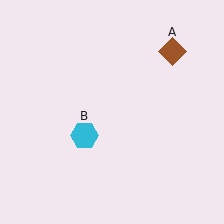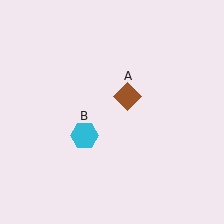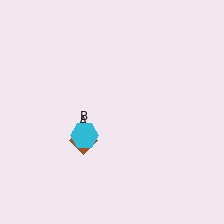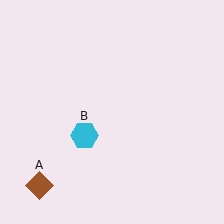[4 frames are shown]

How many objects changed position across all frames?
1 object changed position: brown diamond (object A).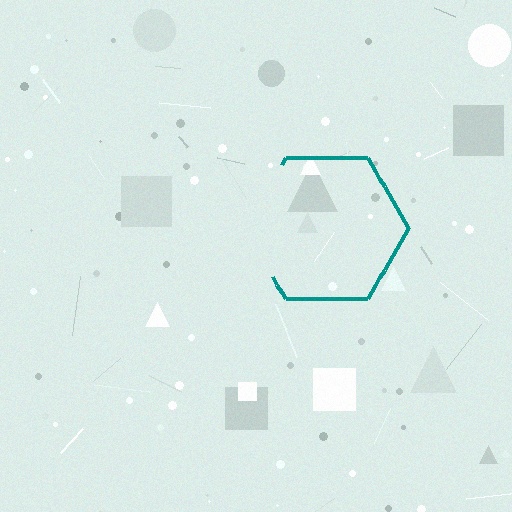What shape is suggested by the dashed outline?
The dashed outline suggests a hexagon.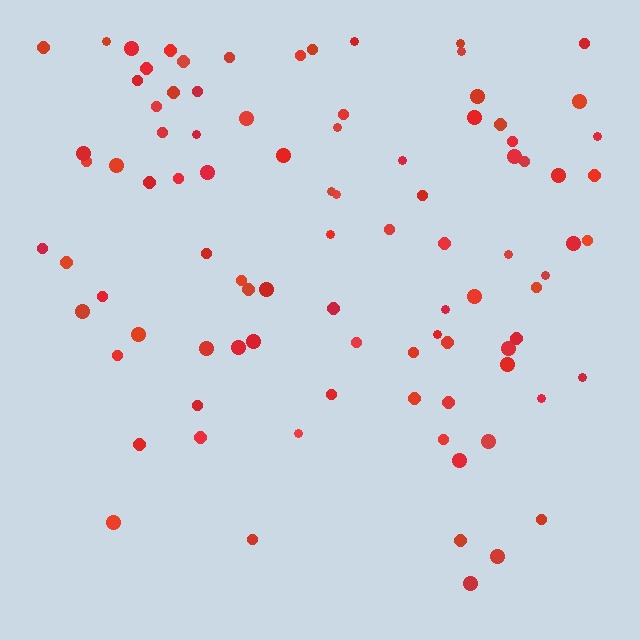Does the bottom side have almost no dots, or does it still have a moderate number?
Still a moderate number, just noticeably fewer than the top.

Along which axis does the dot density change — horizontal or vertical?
Vertical.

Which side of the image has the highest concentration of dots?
The top.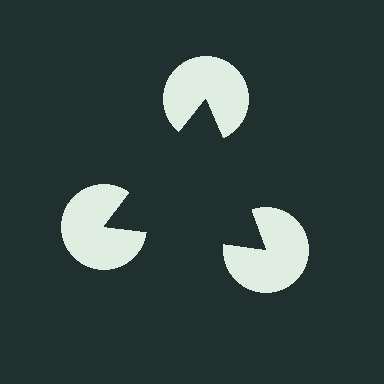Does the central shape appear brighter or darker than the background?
It typically appears slightly darker than the background, even though no actual brightness change is drawn.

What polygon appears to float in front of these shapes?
An illusory triangle — its edges are inferred from the aligned wedge cuts in the pac-man discs, not physically drawn.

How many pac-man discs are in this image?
There are 3 — one at each vertex of the illusory triangle.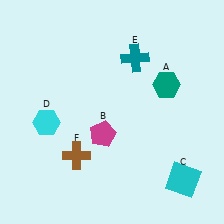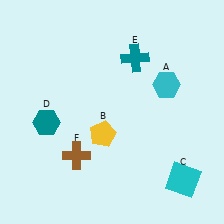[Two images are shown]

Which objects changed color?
A changed from teal to cyan. B changed from magenta to yellow. D changed from cyan to teal.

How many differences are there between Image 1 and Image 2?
There are 3 differences between the two images.